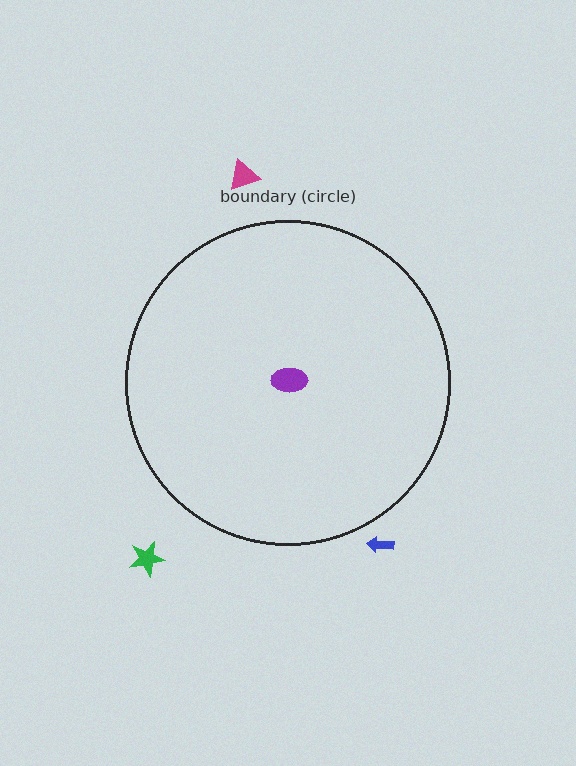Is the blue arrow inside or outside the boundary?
Outside.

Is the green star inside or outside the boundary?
Outside.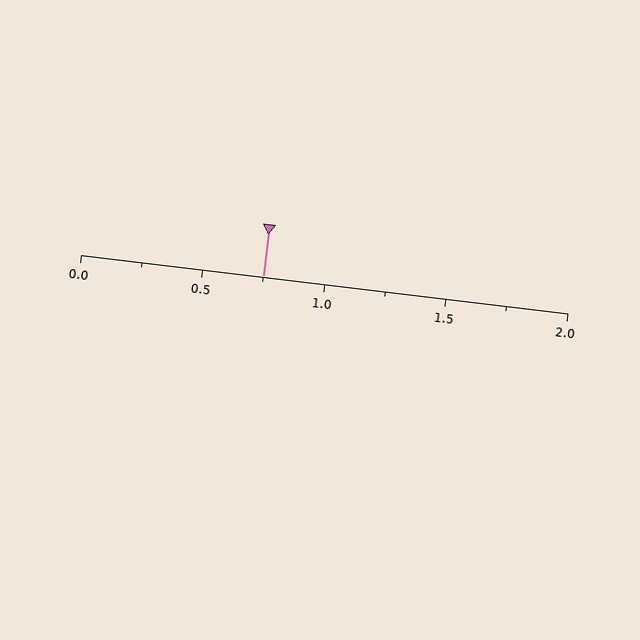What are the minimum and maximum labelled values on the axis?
The axis runs from 0.0 to 2.0.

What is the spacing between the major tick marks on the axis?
The major ticks are spaced 0.5 apart.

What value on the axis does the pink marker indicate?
The marker indicates approximately 0.75.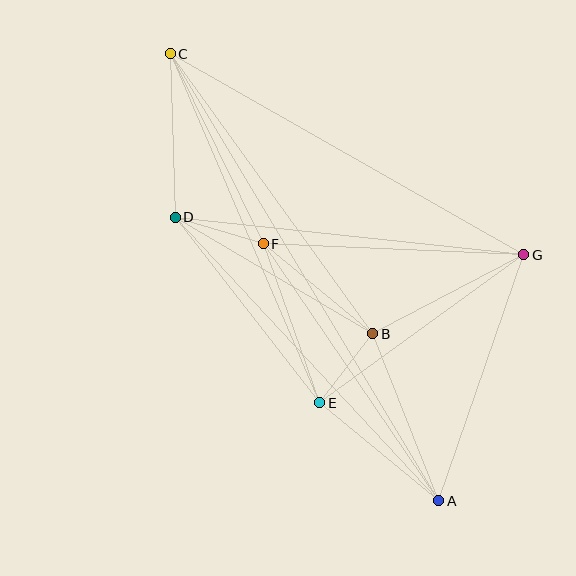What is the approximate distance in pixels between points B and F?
The distance between B and F is approximately 142 pixels.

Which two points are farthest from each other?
Points A and C are farthest from each other.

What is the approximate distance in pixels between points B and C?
The distance between B and C is approximately 346 pixels.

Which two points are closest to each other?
Points B and E are closest to each other.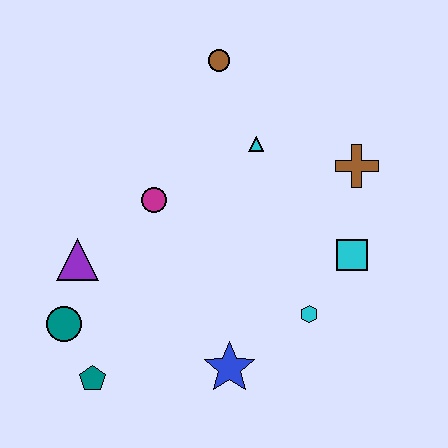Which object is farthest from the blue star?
The brown circle is farthest from the blue star.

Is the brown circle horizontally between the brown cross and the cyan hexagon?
No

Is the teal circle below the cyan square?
Yes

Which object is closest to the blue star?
The cyan hexagon is closest to the blue star.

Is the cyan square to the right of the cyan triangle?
Yes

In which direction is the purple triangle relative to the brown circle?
The purple triangle is below the brown circle.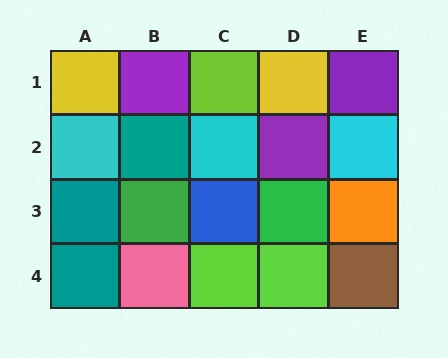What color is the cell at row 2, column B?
Teal.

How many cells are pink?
1 cell is pink.